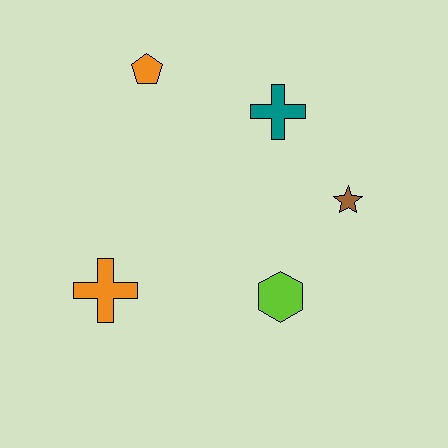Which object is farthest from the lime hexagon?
The orange pentagon is farthest from the lime hexagon.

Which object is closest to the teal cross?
The brown star is closest to the teal cross.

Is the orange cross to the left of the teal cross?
Yes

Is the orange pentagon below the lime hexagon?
No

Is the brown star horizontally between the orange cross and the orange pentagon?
No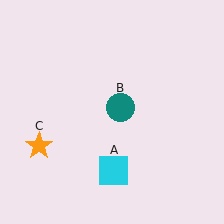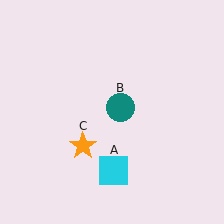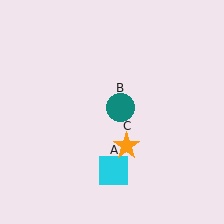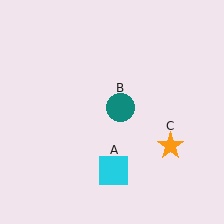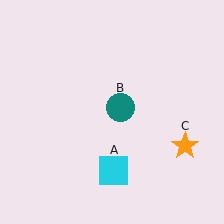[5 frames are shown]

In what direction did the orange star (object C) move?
The orange star (object C) moved right.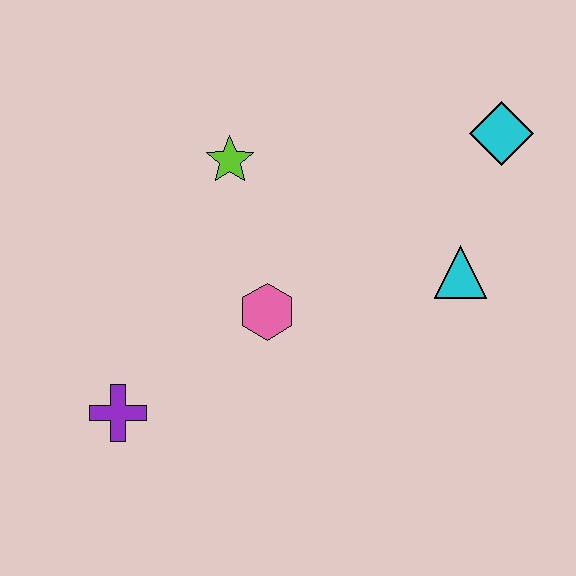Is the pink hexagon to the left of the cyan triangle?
Yes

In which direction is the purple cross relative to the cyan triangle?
The purple cross is to the left of the cyan triangle.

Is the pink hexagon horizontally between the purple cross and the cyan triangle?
Yes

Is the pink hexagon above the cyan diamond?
No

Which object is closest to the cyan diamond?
The cyan triangle is closest to the cyan diamond.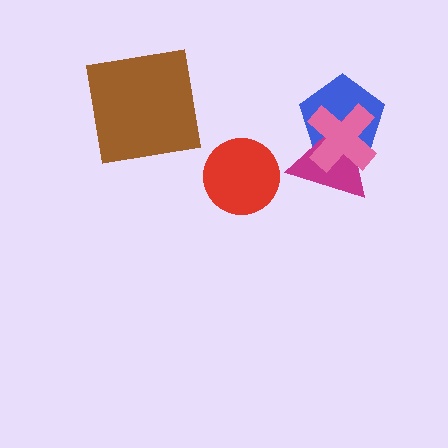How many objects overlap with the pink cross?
2 objects overlap with the pink cross.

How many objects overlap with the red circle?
0 objects overlap with the red circle.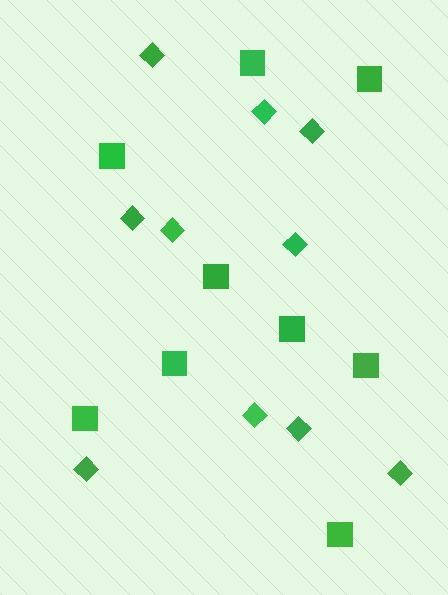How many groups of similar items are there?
There are 2 groups: one group of squares (9) and one group of diamonds (10).